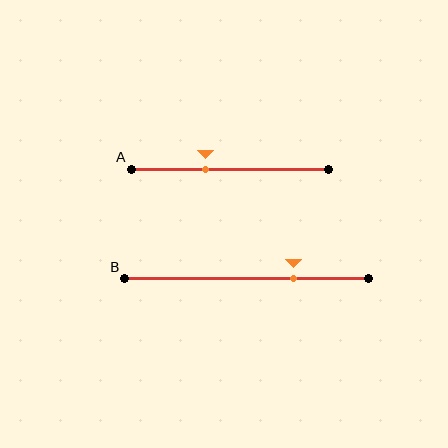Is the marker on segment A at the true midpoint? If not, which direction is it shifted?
No, the marker on segment A is shifted to the left by about 12% of the segment length.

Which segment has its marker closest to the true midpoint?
Segment A has its marker closest to the true midpoint.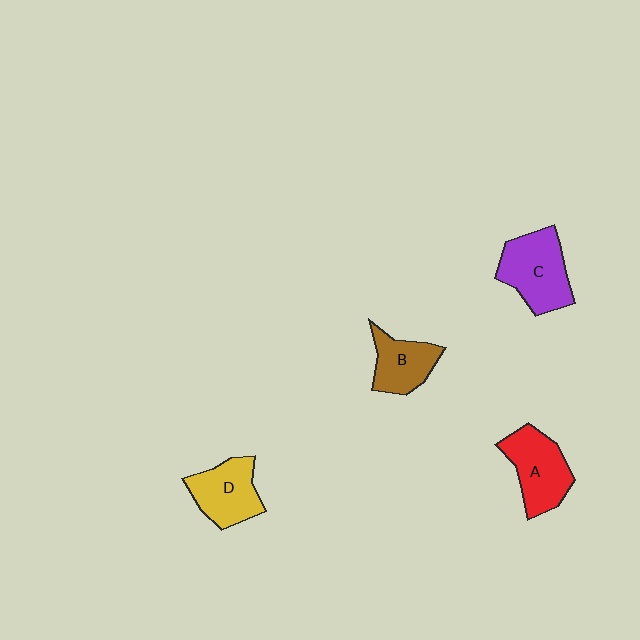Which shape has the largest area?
Shape C (purple).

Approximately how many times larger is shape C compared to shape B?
Approximately 1.4 times.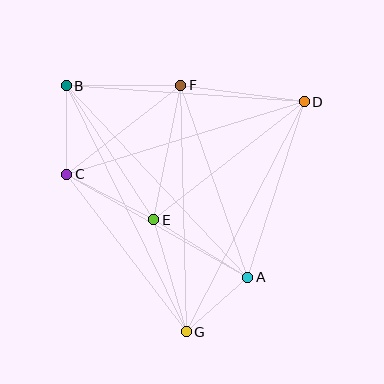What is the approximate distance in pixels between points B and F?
The distance between B and F is approximately 114 pixels.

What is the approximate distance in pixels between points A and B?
The distance between A and B is approximately 264 pixels.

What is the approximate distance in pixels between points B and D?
The distance between B and D is approximately 238 pixels.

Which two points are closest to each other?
Points A and G are closest to each other.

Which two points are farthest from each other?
Points B and G are farthest from each other.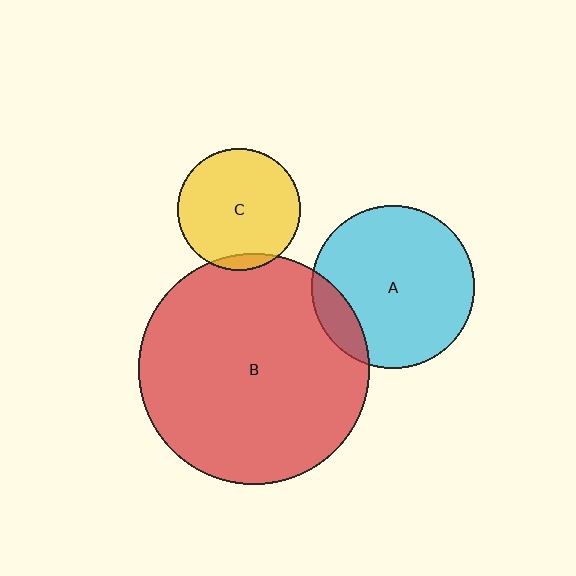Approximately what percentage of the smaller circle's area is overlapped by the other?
Approximately 5%.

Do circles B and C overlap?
Yes.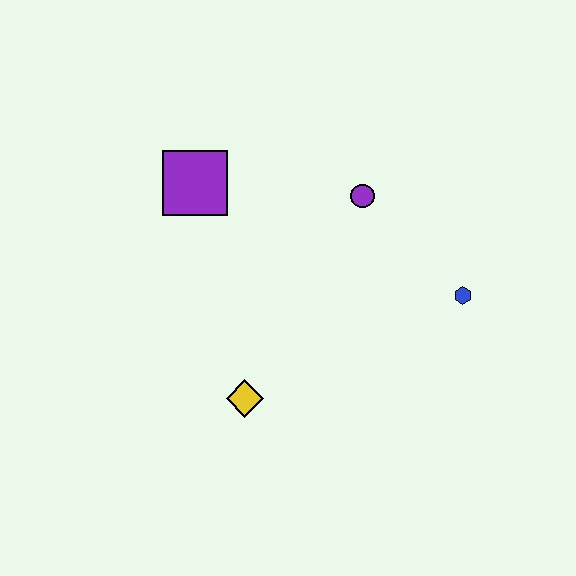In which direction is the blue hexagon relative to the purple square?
The blue hexagon is to the right of the purple square.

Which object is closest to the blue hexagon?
The purple circle is closest to the blue hexagon.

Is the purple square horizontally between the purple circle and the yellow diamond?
No